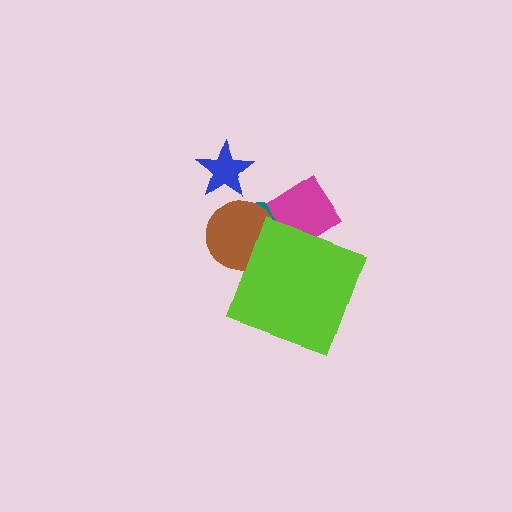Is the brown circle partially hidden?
Yes, the brown circle is partially hidden behind the lime diamond.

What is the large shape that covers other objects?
A lime diamond.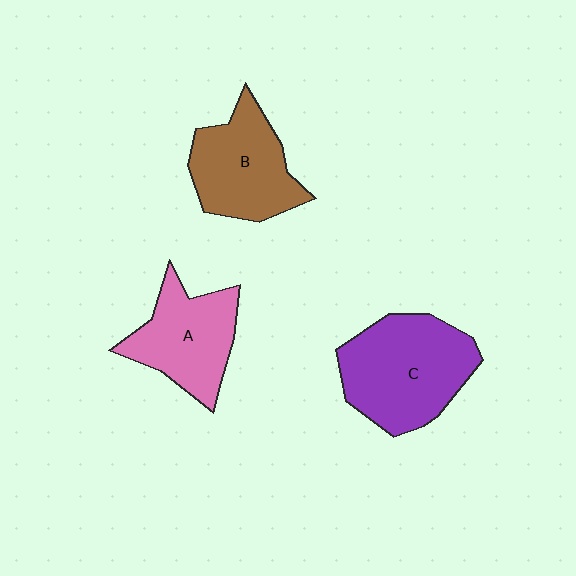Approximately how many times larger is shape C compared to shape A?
Approximately 1.3 times.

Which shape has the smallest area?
Shape A (pink).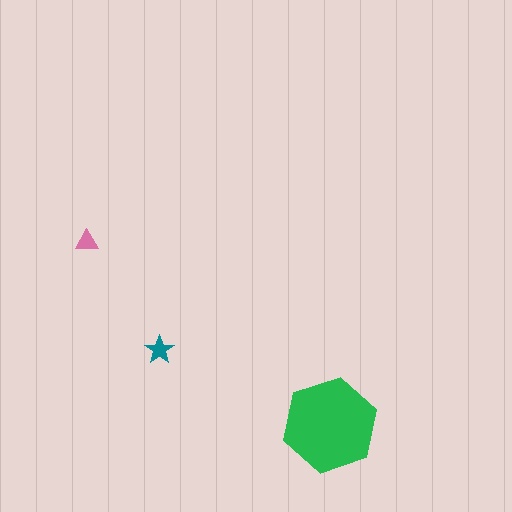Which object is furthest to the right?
The green hexagon is rightmost.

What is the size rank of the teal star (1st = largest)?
2nd.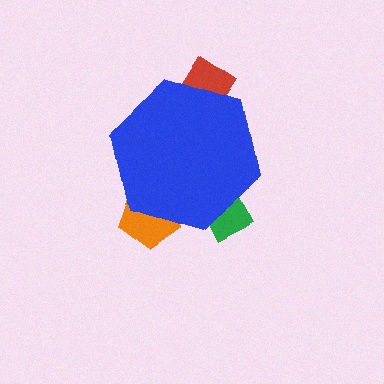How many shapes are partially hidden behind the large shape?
3 shapes are partially hidden.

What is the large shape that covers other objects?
A blue hexagon.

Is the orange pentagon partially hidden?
Yes, the orange pentagon is partially hidden behind the blue hexagon.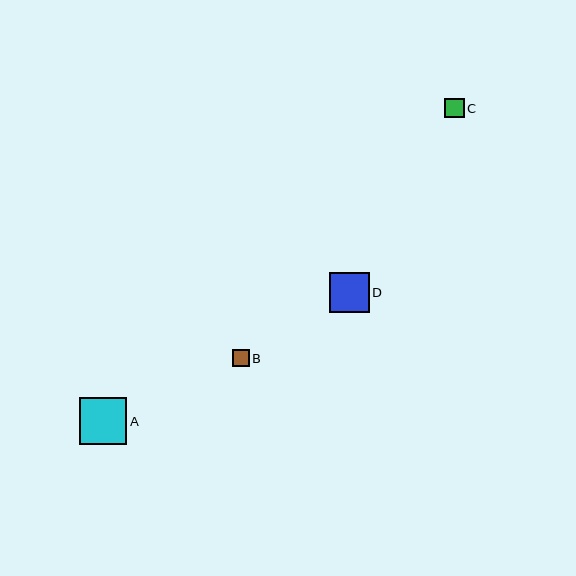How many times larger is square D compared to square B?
Square D is approximately 2.4 times the size of square B.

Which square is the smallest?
Square B is the smallest with a size of approximately 17 pixels.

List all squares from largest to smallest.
From largest to smallest: A, D, C, B.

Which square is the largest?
Square A is the largest with a size of approximately 47 pixels.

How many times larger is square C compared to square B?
Square C is approximately 1.2 times the size of square B.